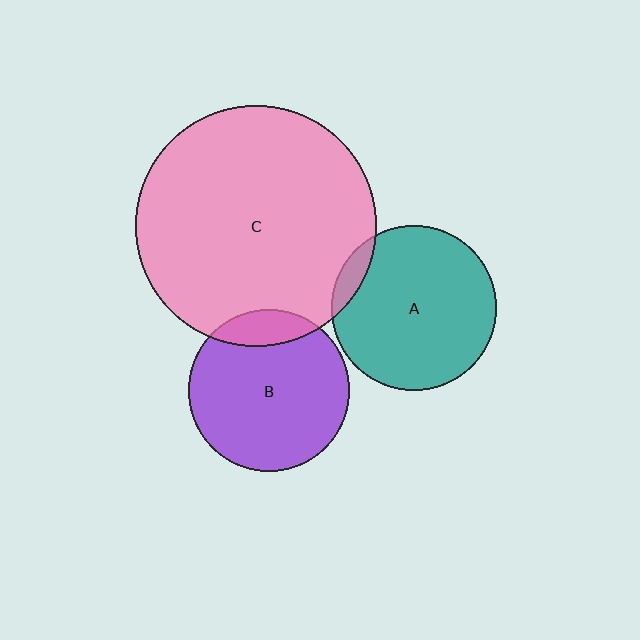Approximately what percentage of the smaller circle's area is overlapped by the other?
Approximately 15%.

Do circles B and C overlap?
Yes.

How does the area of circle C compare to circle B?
Approximately 2.2 times.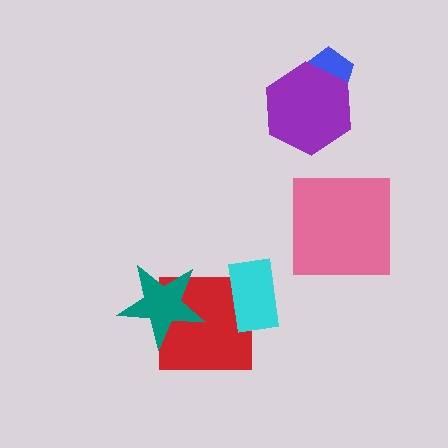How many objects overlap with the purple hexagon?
1 object overlaps with the purple hexagon.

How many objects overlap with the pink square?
0 objects overlap with the pink square.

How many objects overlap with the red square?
2 objects overlap with the red square.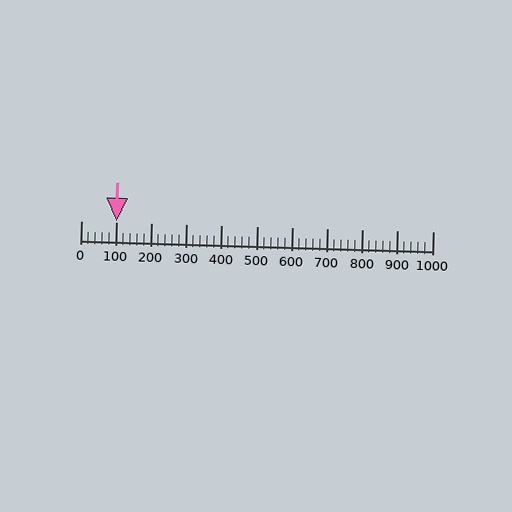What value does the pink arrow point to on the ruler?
The pink arrow points to approximately 100.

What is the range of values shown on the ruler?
The ruler shows values from 0 to 1000.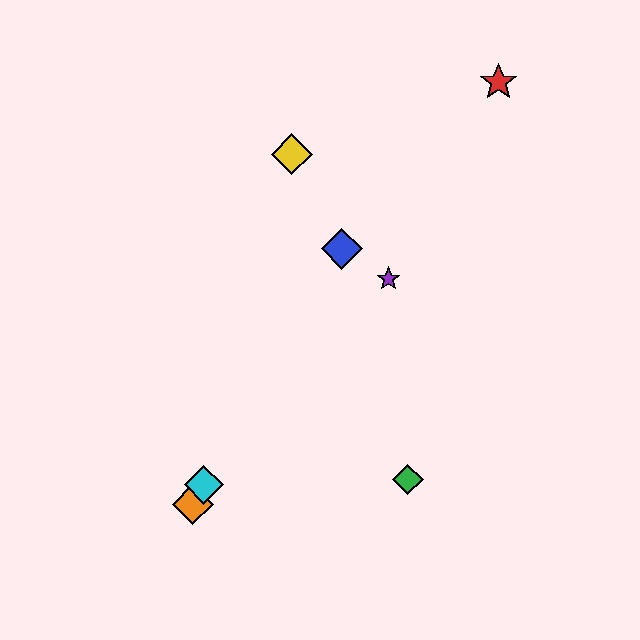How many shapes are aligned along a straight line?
3 shapes (the blue diamond, the orange diamond, the cyan diamond) are aligned along a straight line.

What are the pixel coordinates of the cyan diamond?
The cyan diamond is at (204, 485).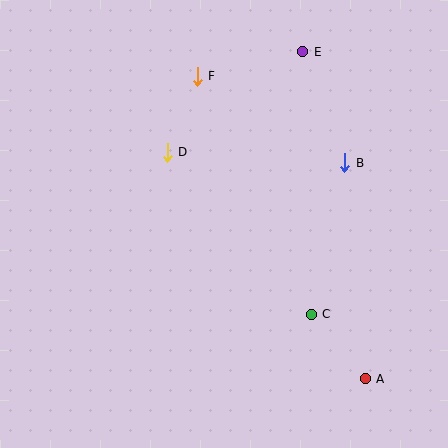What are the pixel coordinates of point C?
Point C is at (311, 314).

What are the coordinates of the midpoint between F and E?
The midpoint between F and E is at (250, 64).